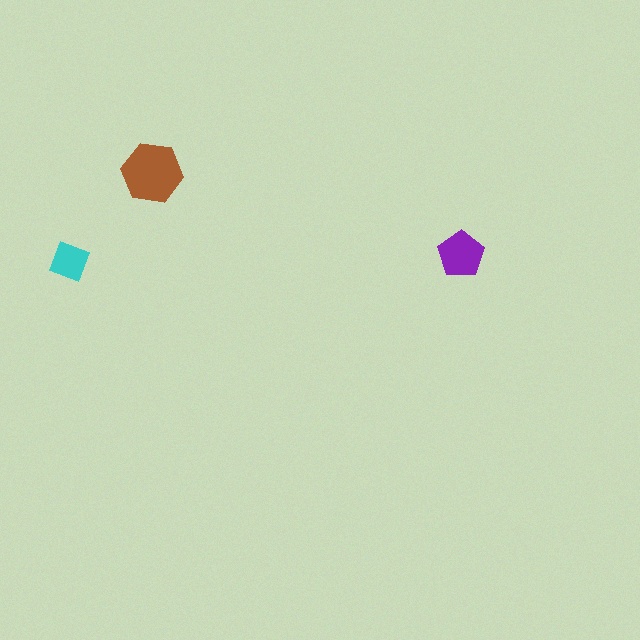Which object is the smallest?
The cyan diamond.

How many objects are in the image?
There are 3 objects in the image.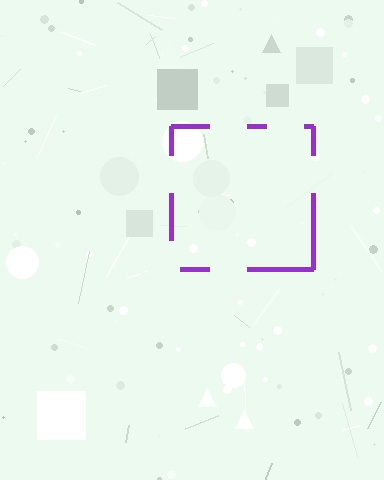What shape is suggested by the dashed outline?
The dashed outline suggests a square.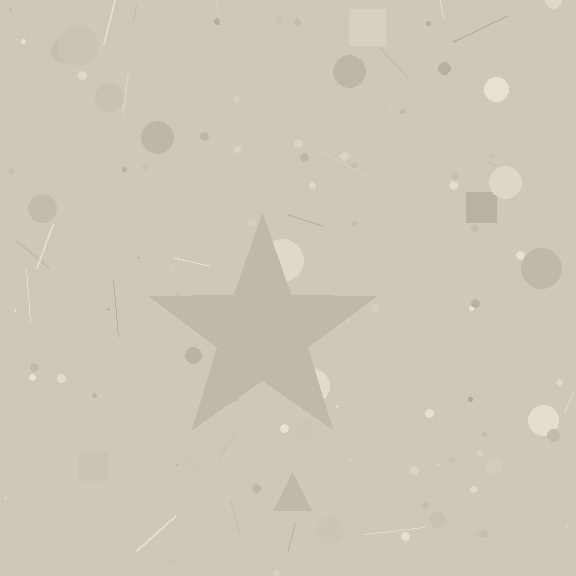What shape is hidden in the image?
A star is hidden in the image.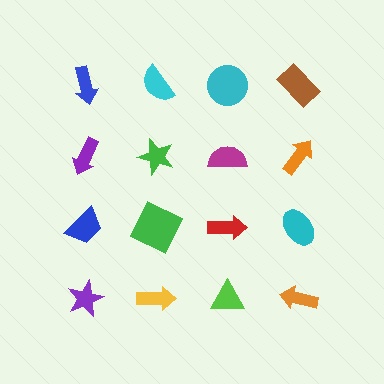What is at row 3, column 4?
A cyan ellipse.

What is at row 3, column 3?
A red arrow.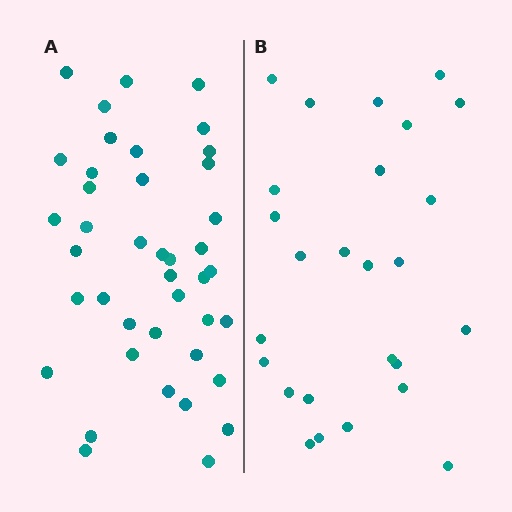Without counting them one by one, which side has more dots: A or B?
Region A (the left region) has more dots.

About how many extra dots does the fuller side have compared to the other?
Region A has approximately 15 more dots than region B.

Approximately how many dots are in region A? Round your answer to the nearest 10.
About 40 dots. (The exact count is 41, which rounds to 40.)